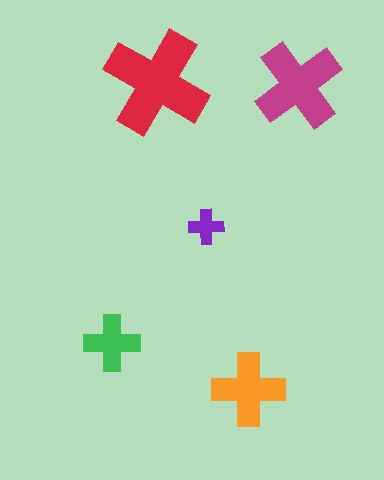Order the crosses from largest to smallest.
the red one, the magenta one, the orange one, the green one, the purple one.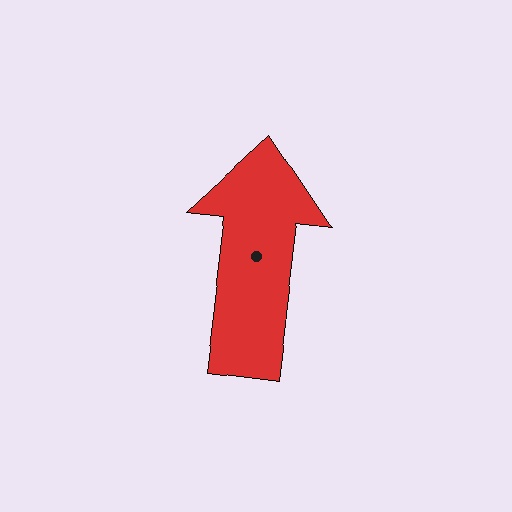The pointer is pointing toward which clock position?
Roughly 12 o'clock.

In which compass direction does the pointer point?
North.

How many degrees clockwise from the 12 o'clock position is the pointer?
Approximately 7 degrees.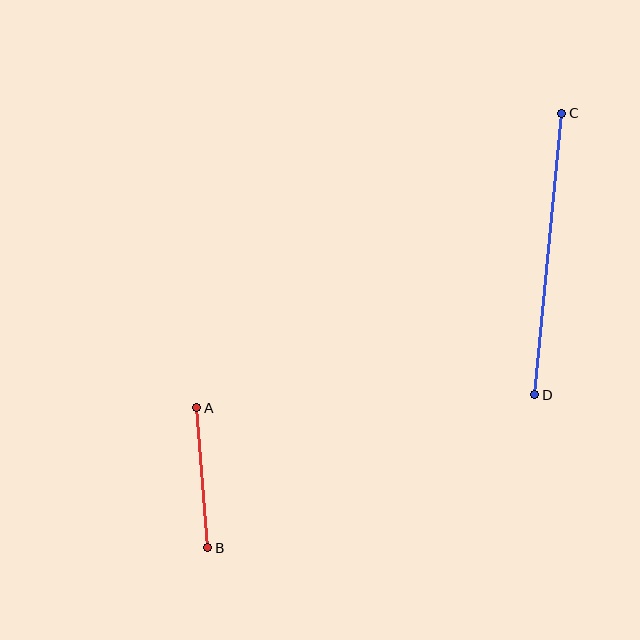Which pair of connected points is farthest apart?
Points C and D are farthest apart.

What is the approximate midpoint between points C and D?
The midpoint is at approximately (548, 254) pixels.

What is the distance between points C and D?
The distance is approximately 283 pixels.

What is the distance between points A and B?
The distance is approximately 140 pixels.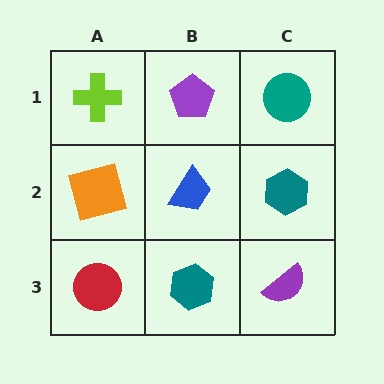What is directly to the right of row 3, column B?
A purple semicircle.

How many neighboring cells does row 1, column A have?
2.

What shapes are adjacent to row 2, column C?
A teal circle (row 1, column C), a purple semicircle (row 3, column C), a blue trapezoid (row 2, column B).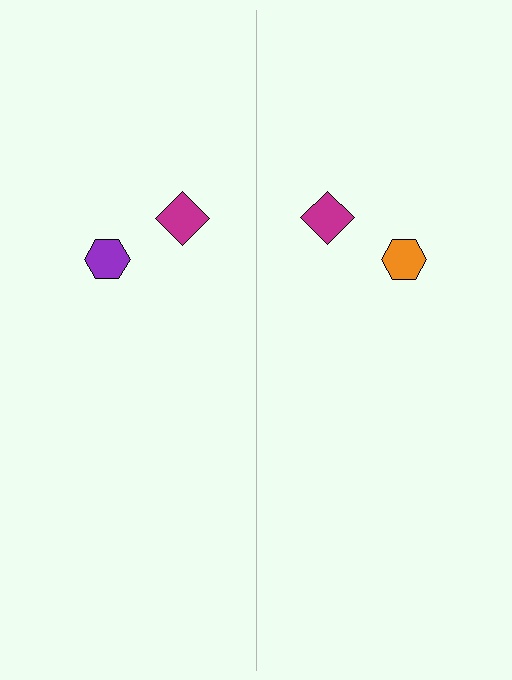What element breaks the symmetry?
The orange hexagon on the right side breaks the symmetry — its mirror counterpart is purple.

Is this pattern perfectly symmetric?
No, the pattern is not perfectly symmetric. The orange hexagon on the right side breaks the symmetry — its mirror counterpart is purple.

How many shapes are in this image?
There are 4 shapes in this image.